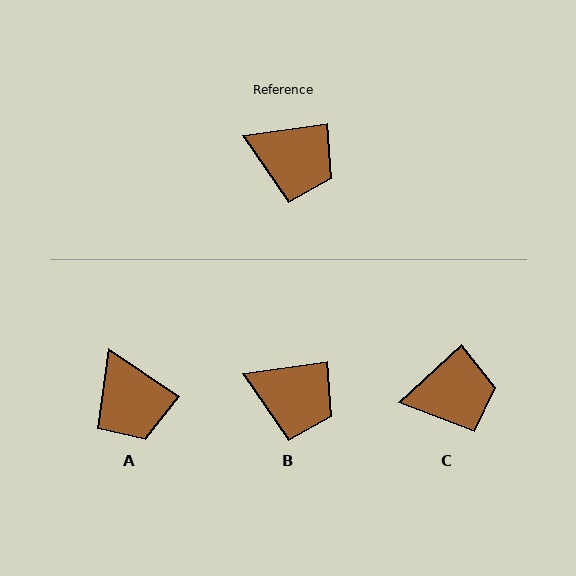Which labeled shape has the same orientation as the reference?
B.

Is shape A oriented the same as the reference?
No, it is off by about 42 degrees.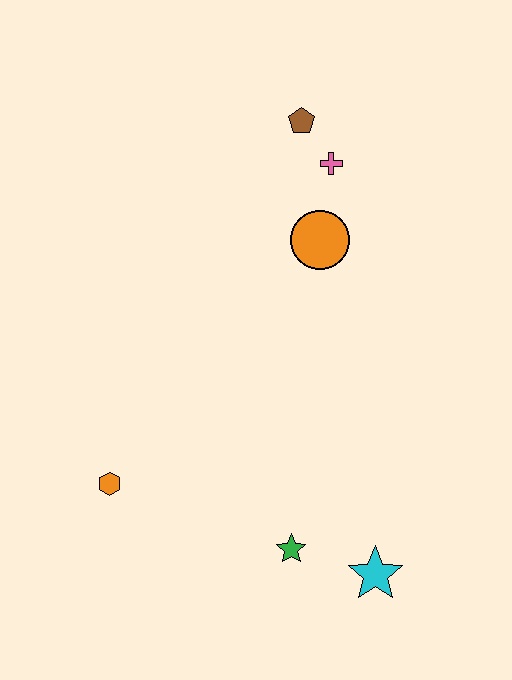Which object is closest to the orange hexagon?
The green star is closest to the orange hexagon.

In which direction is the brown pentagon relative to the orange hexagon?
The brown pentagon is above the orange hexagon.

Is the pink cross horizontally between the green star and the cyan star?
Yes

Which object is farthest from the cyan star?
The brown pentagon is farthest from the cyan star.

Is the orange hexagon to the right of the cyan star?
No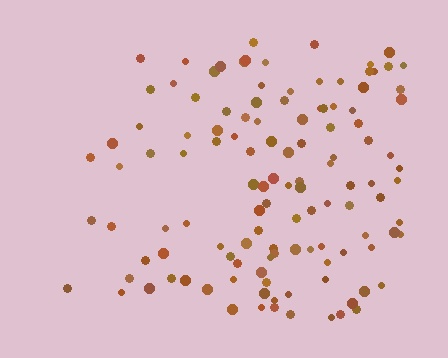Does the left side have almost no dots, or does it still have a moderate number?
Still a moderate number, just noticeably fewer than the right.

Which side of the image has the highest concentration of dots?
The right.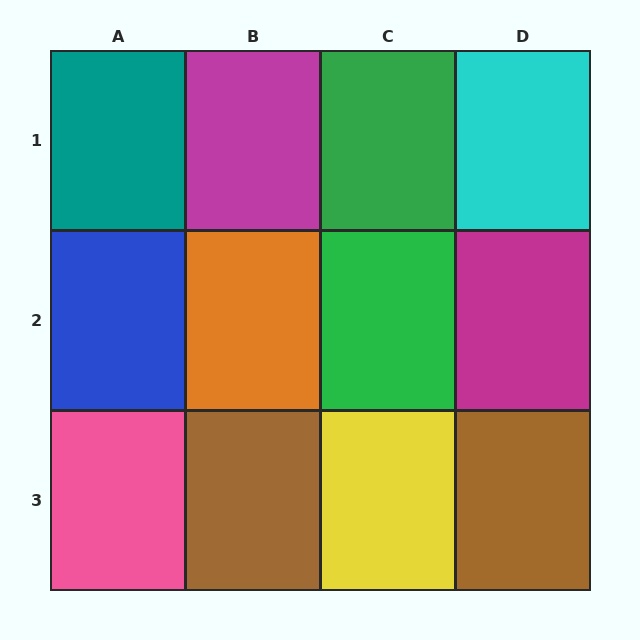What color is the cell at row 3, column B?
Brown.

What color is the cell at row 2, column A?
Blue.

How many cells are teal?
1 cell is teal.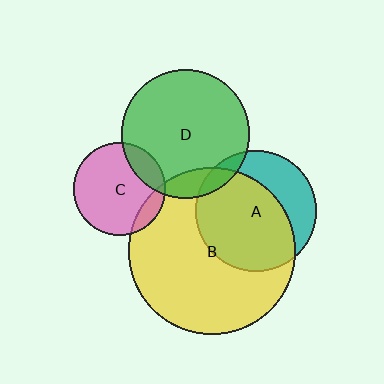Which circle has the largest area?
Circle B (yellow).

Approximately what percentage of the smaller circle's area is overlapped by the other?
Approximately 10%.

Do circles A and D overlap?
Yes.